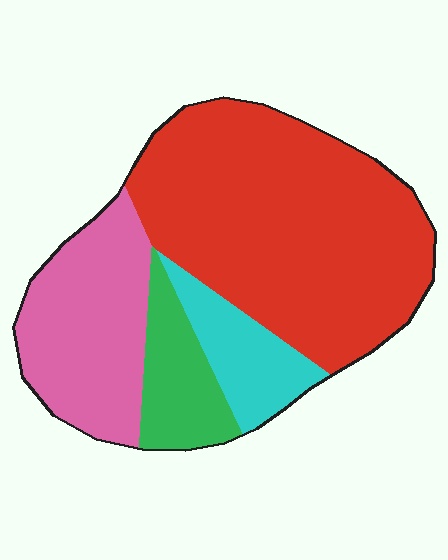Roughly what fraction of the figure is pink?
Pink takes up less than a quarter of the figure.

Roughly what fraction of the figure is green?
Green covers 11% of the figure.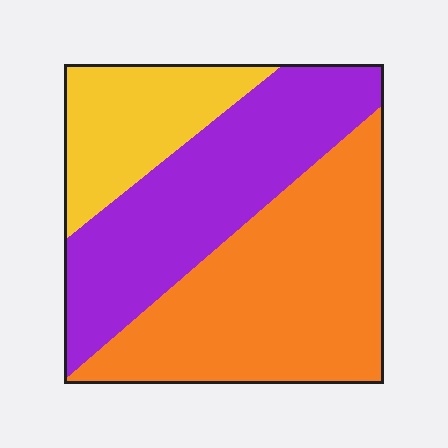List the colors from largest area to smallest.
From largest to smallest: orange, purple, yellow.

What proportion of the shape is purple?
Purple takes up between a third and a half of the shape.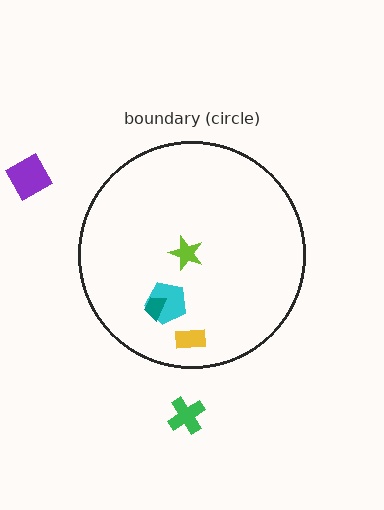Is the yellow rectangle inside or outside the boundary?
Inside.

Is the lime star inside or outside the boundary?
Inside.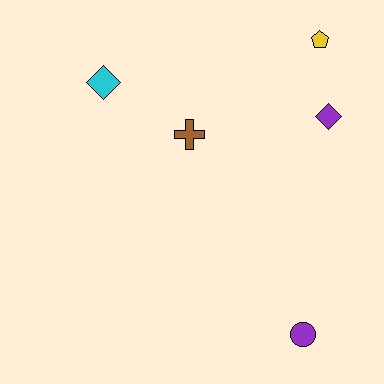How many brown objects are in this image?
There is 1 brown object.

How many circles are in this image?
There is 1 circle.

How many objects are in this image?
There are 5 objects.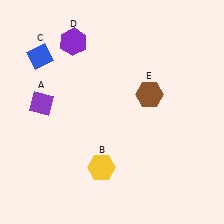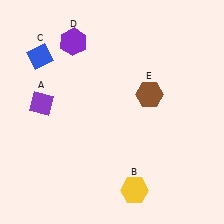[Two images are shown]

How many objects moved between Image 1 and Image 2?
1 object moved between the two images.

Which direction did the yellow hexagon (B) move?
The yellow hexagon (B) moved right.